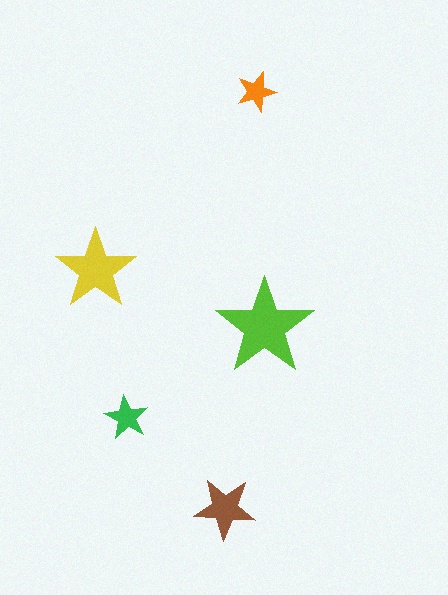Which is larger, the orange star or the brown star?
The brown one.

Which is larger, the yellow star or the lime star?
The lime one.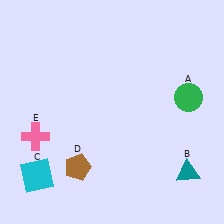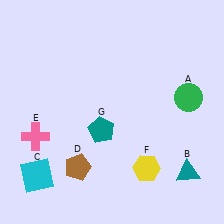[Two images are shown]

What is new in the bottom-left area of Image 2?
A teal pentagon (G) was added in the bottom-left area of Image 2.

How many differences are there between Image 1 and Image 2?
There are 2 differences between the two images.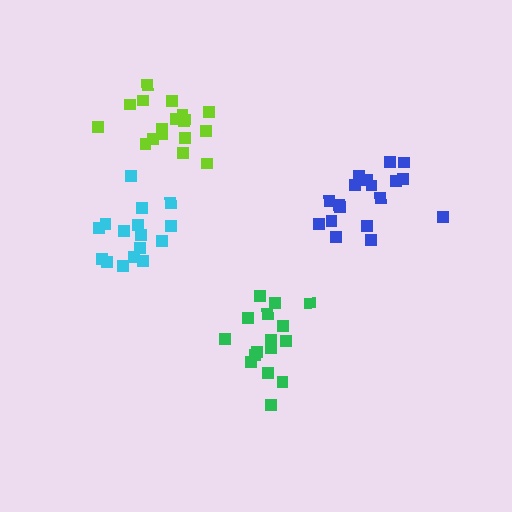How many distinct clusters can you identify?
There are 4 distinct clusters.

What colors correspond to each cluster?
The clusters are colored: blue, green, lime, cyan.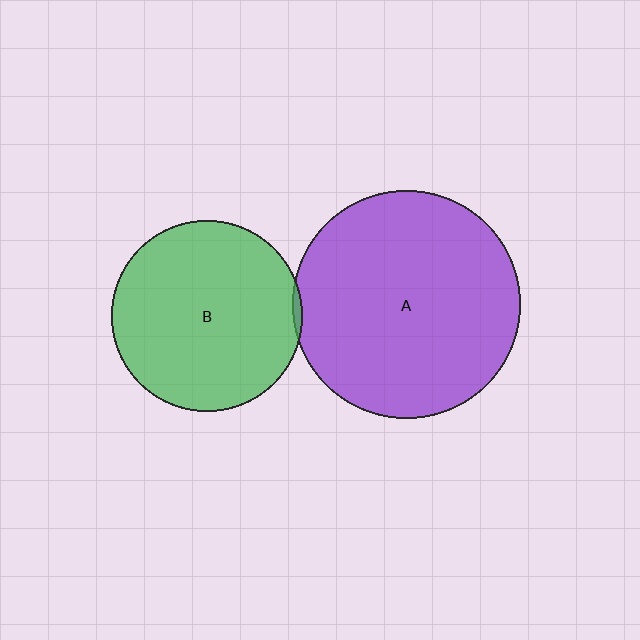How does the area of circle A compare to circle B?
Approximately 1.4 times.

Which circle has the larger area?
Circle A (purple).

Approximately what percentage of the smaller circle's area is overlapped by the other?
Approximately 5%.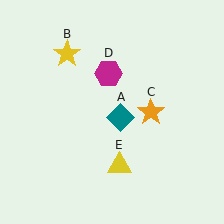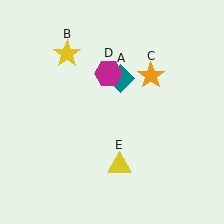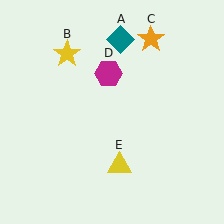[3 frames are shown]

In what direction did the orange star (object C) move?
The orange star (object C) moved up.